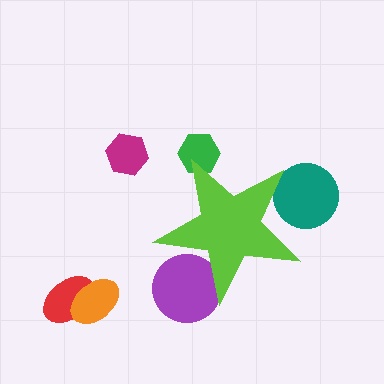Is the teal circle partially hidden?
Yes, the teal circle is partially hidden behind the lime star.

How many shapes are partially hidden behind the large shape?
3 shapes are partially hidden.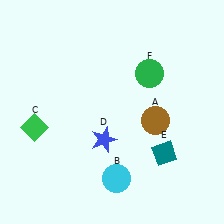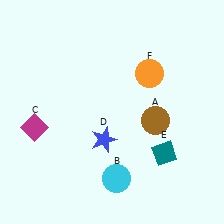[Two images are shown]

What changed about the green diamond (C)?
In Image 1, C is green. In Image 2, it changed to magenta.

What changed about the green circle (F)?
In Image 1, F is green. In Image 2, it changed to orange.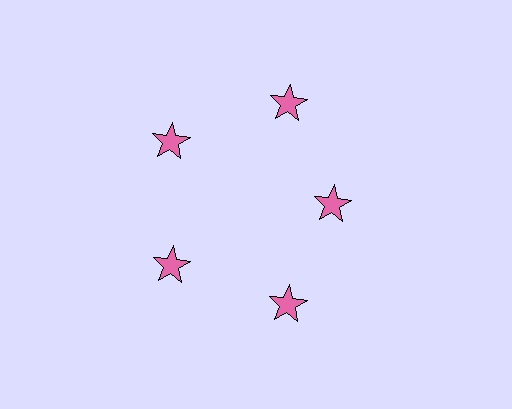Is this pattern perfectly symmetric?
No. The 5 pink stars are arranged in a ring, but one element near the 3 o'clock position is pulled inward toward the center, breaking the 5-fold rotational symmetry.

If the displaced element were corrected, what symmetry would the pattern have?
It would have 5-fold rotational symmetry — the pattern would map onto itself every 72 degrees.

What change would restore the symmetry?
The symmetry would be restored by moving it outward, back onto the ring so that all 5 stars sit at equal angles and equal distance from the center.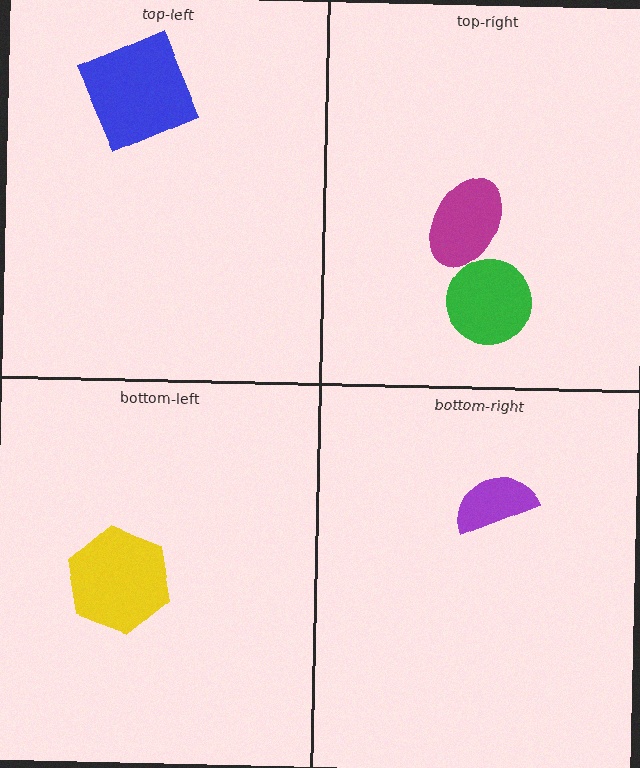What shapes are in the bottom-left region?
The yellow hexagon.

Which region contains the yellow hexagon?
The bottom-left region.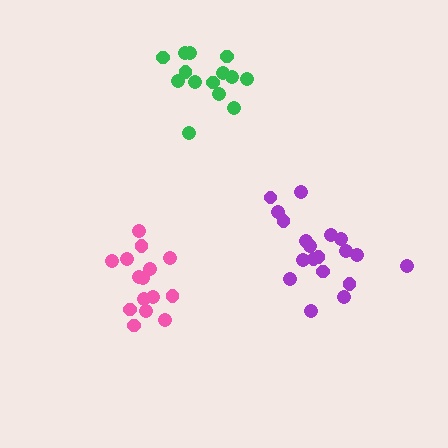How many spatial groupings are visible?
There are 3 spatial groupings.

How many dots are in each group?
Group 1: 15 dots, Group 2: 14 dots, Group 3: 19 dots (48 total).